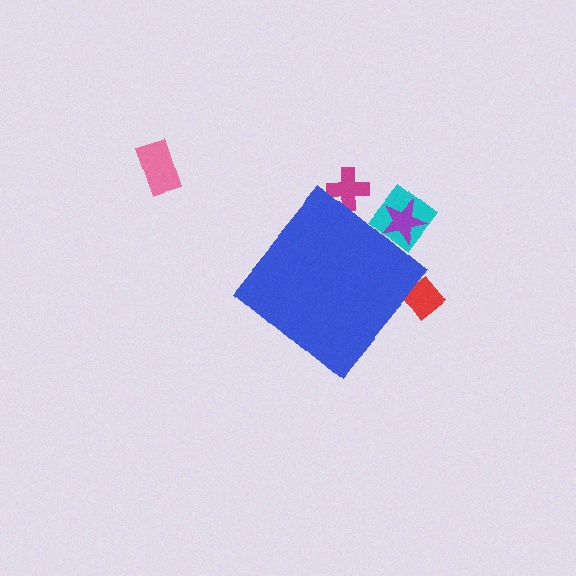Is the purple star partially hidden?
Yes, the purple star is partially hidden behind the blue diamond.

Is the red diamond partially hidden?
Yes, the red diamond is partially hidden behind the blue diamond.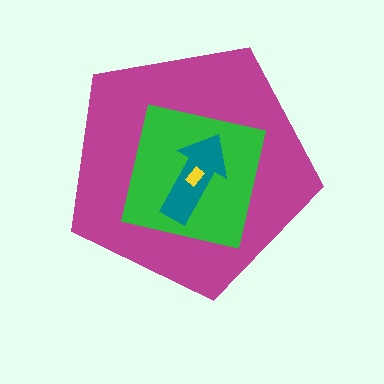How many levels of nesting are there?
4.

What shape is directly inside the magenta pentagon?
The green square.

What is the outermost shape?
The magenta pentagon.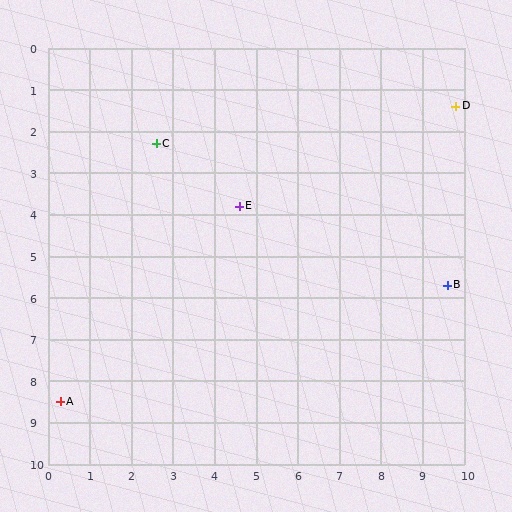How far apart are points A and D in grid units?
Points A and D are about 11.9 grid units apart.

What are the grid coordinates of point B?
Point B is at approximately (9.6, 5.7).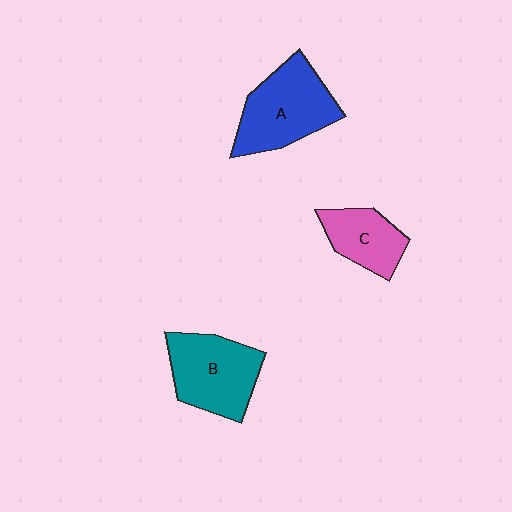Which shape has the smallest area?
Shape C (pink).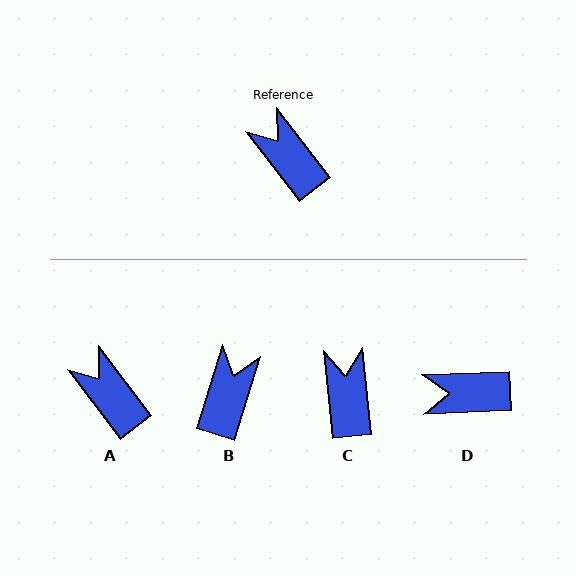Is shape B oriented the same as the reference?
No, it is off by about 54 degrees.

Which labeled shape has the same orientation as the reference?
A.